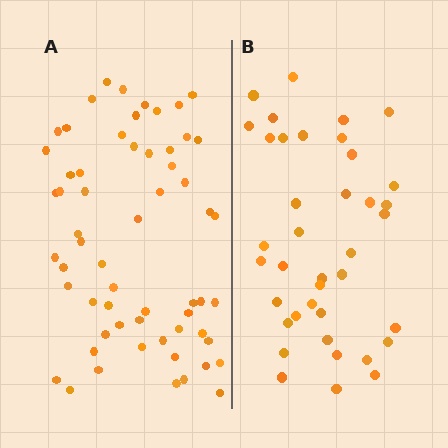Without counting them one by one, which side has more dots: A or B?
Region A (the left region) has more dots.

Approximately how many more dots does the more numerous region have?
Region A has approximately 20 more dots than region B.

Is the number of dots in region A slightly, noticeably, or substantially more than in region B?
Region A has substantially more. The ratio is roughly 1.5 to 1.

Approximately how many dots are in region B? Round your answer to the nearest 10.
About 40 dots. (The exact count is 39, which rounds to 40.)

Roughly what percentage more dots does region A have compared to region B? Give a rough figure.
About 55% more.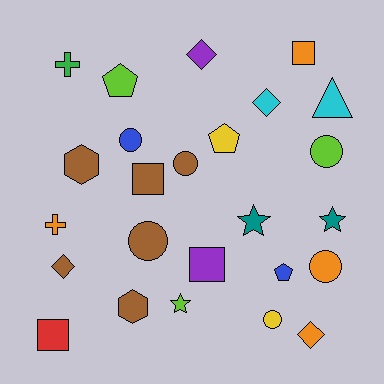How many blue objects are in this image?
There are 2 blue objects.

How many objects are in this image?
There are 25 objects.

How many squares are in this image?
There are 4 squares.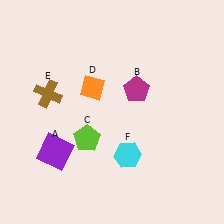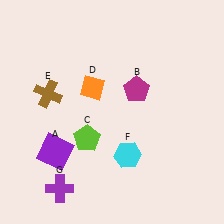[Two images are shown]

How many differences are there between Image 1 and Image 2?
There is 1 difference between the two images.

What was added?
A purple cross (G) was added in Image 2.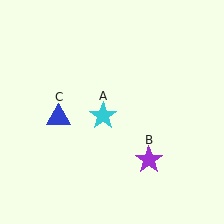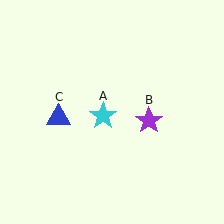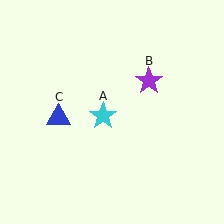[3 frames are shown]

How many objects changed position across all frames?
1 object changed position: purple star (object B).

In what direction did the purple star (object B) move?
The purple star (object B) moved up.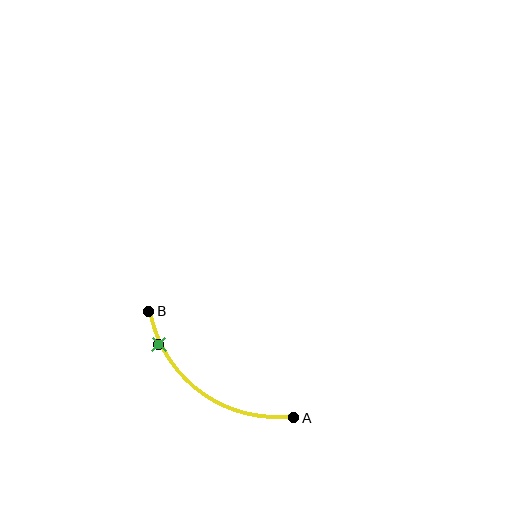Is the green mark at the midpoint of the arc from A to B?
No. The green mark lies on the arc but is closer to endpoint B. The arc midpoint would be at the point on the curve equidistant along the arc from both A and B.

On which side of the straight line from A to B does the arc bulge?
The arc bulges below and to the left of the straight line connecting A and B.